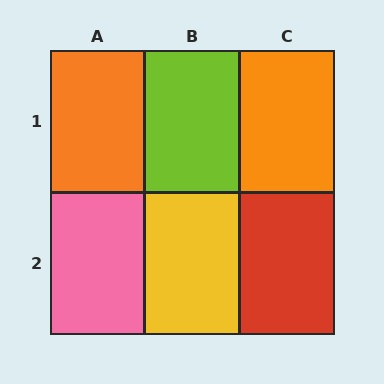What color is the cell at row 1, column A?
Orange.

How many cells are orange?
2 cells are orange.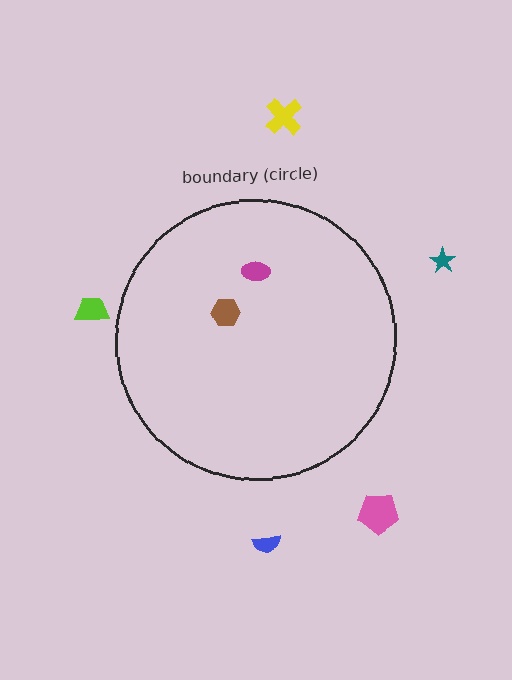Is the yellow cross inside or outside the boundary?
Outside.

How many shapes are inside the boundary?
2 inside, 5 outside.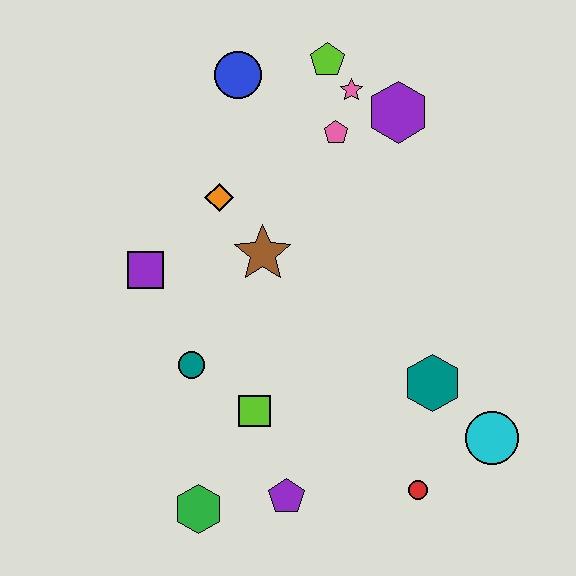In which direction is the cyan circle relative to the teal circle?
The cyan circle is to the right of the teal circle.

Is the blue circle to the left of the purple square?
No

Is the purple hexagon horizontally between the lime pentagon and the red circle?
Yes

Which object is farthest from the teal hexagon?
The blue circle is farthest from the teal hexagon.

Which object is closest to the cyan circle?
The teal hexagon is closest to the cyan circle.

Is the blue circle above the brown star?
Yes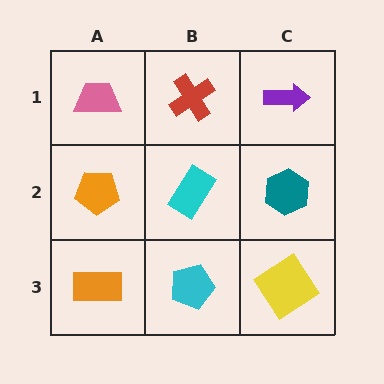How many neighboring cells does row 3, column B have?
3.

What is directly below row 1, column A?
An orange pentagon.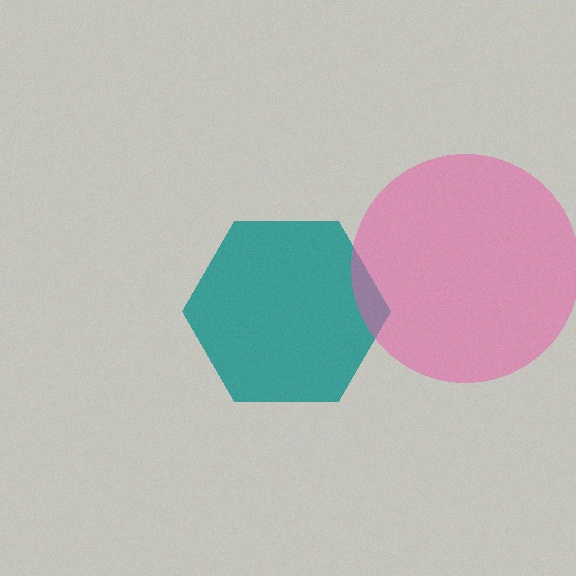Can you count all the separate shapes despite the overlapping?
Yes, there are 2 separate shapes.